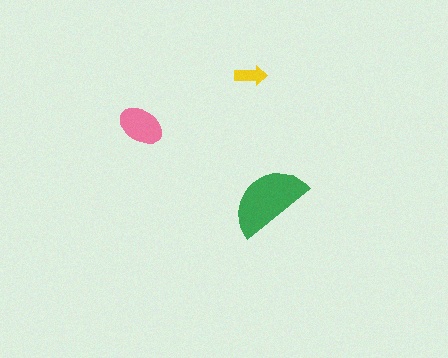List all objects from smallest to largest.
The yellow arrow, the pink ellipse, the green semicircle.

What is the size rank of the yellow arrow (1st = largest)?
3rd.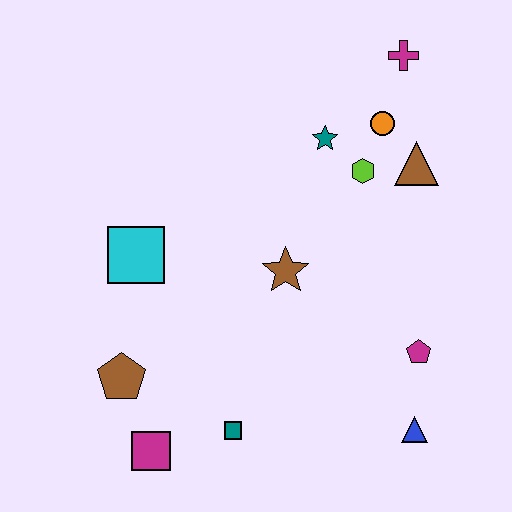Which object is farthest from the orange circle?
The magenta square is farthest from the orange circle.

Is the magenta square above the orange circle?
No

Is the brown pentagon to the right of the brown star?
No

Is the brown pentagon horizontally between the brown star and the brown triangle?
No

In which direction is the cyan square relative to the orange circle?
The cyan square is to the left of the orange circle.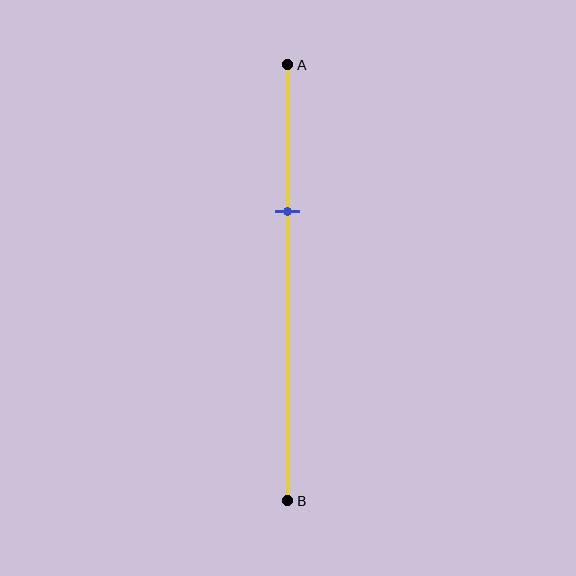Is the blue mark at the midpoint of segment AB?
No, the mark is at about 35% from A, not at the 50% midpoint.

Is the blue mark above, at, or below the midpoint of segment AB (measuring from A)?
The blue mark is above the midpoint of segment AB.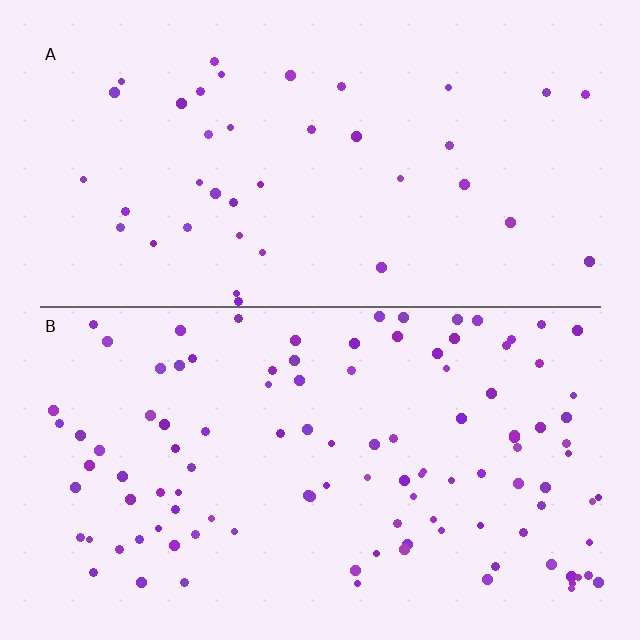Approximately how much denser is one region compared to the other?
Approximately 2.8× — region B over region A.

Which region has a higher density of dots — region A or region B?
B (the bottom).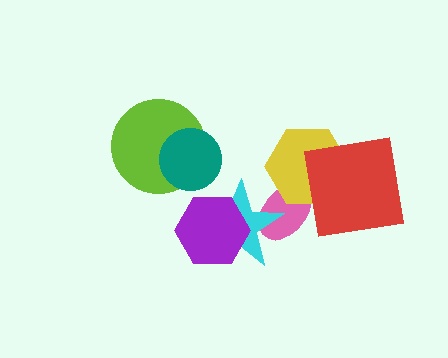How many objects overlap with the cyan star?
2 objects overlap with the cyan star.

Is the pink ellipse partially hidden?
Yes, it is partially covered by another shape.